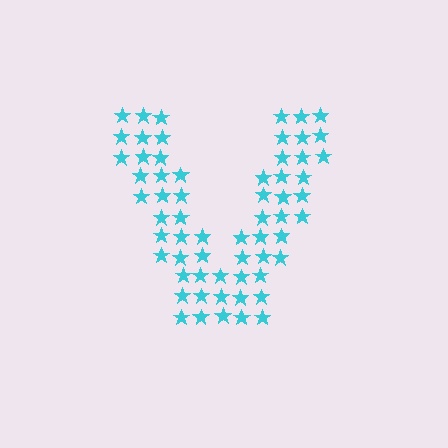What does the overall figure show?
The overall figure shows the letter V.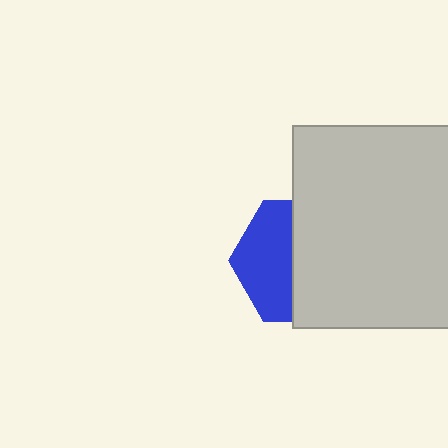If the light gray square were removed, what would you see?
You would see the complete blue hexagon.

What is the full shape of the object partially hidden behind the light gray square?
The partially hidden object is a blue hexagon.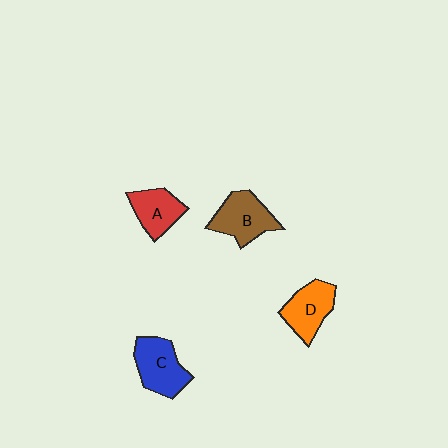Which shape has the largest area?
Shape C (blue).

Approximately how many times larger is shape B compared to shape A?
Approximately 1.2 times.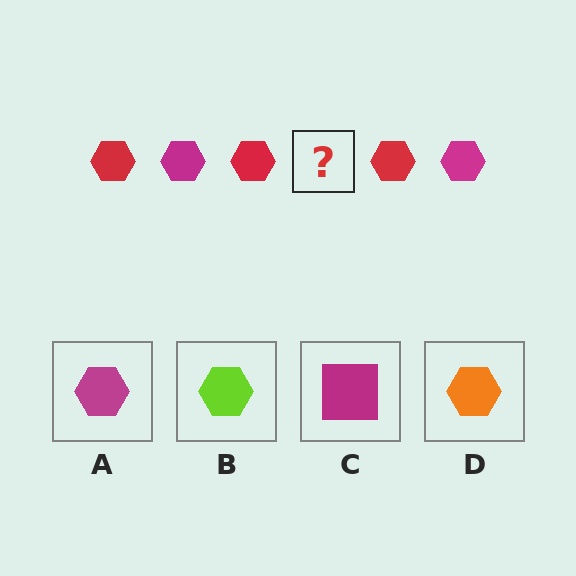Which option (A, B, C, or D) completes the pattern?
A.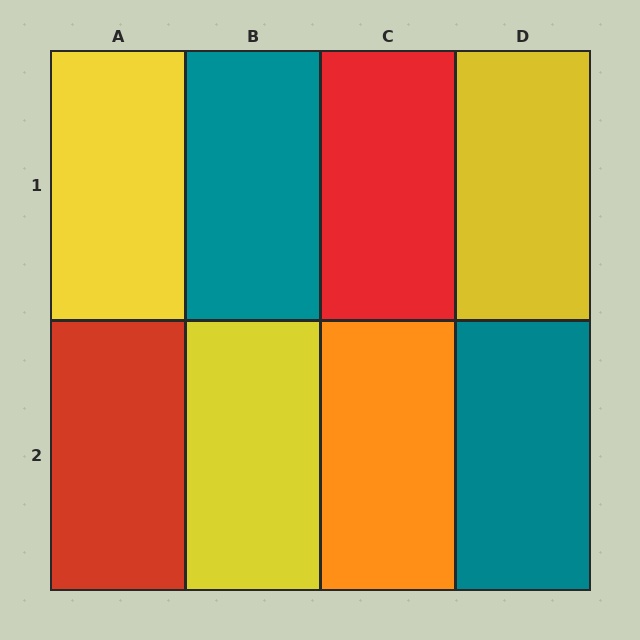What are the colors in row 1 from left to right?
Yellow, teal, red, yellow.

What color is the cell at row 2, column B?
Yellow.